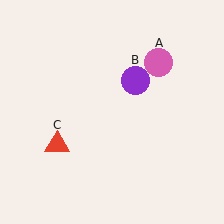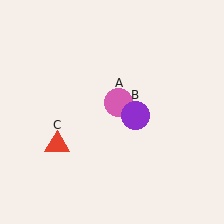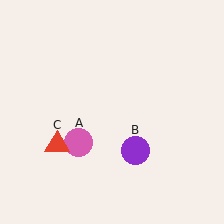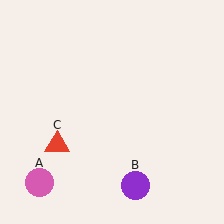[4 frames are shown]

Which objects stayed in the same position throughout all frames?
Red triangle (object C) remained stationary.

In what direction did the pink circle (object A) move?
The pink circle (object A) moved down and to the left.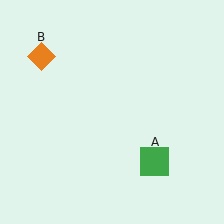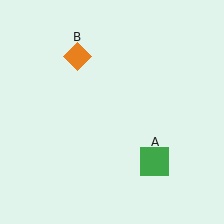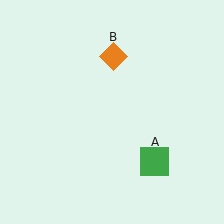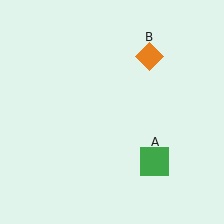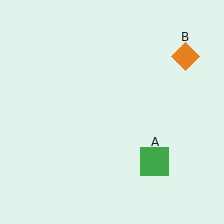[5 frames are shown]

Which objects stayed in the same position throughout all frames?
Green square (object A) remained stationary.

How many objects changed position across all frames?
1 object changed position: orange diamond (object B).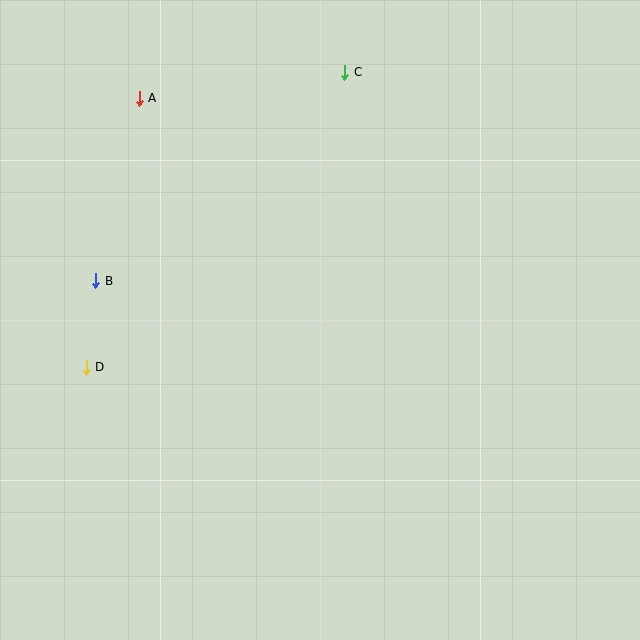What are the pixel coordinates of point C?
Point C is at (345, 72).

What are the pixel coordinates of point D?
Point D is at (86, 367).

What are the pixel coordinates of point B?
Point B is at (96, 281).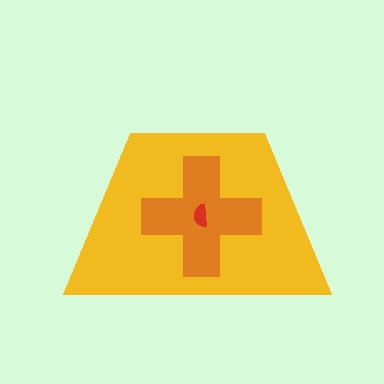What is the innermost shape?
The red semicircle.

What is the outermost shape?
The yellow trapezoid.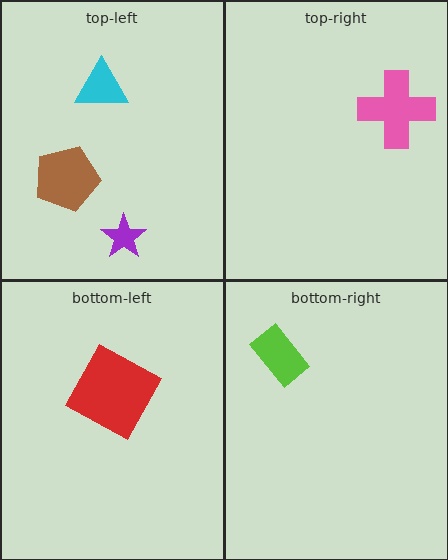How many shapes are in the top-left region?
3.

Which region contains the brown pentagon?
The top-left region.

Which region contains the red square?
The bottom-left region.